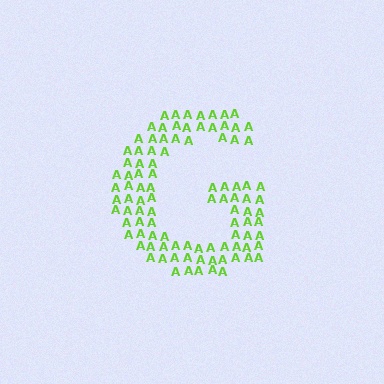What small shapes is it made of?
It is made of small letter A's.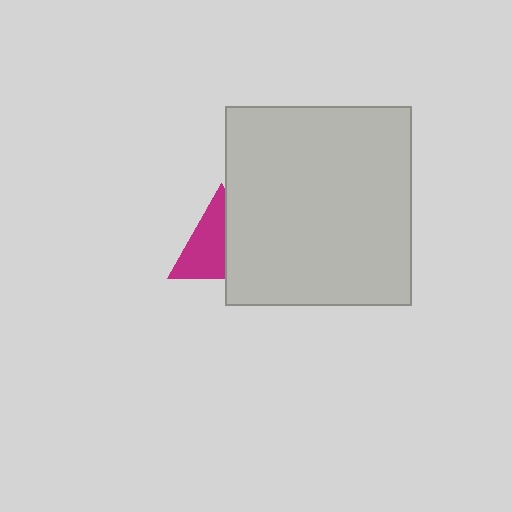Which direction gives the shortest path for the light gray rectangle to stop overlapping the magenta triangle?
Moving right gives the shortest separation.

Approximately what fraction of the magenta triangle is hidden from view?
Roughly 43% of the magenta triangle is hidden behind the light gray rectangle.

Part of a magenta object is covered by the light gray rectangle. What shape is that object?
It is a triangle.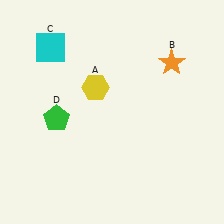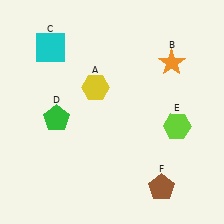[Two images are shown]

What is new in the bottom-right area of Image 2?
A brown pentagon (F) was added in the bottom-right area of Image 2.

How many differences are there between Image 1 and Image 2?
There are 2 differences between the two images.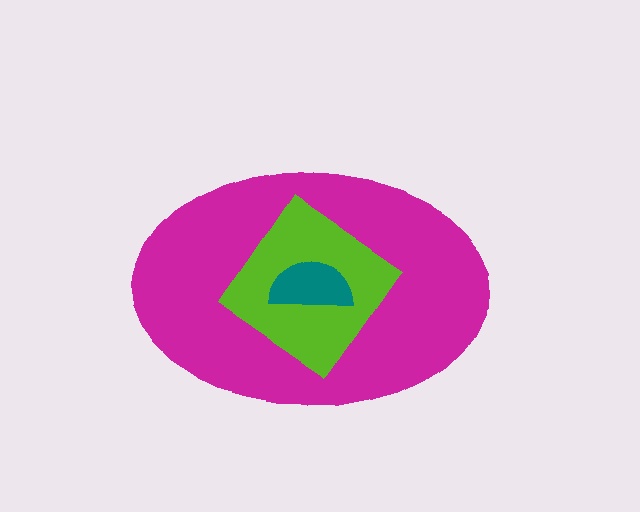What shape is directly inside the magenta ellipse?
The lime diamond.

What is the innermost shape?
The teal semicircle.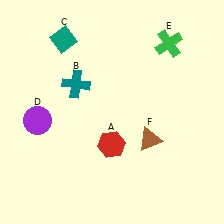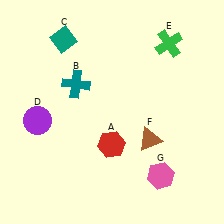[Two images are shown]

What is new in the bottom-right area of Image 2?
A pink hexagon (G) was added in the bottom-right area of Image 2.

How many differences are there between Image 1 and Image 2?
There is 1 difference between the two images.